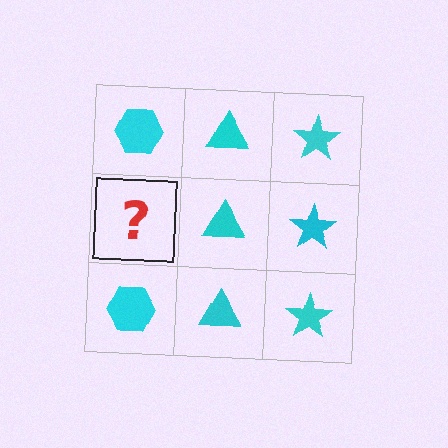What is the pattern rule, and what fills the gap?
The rule is that each column has a consistent shape. The gap should be filled with a cyan hexagon.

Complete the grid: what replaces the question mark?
The question mark should be replaced with a cyan hexagon.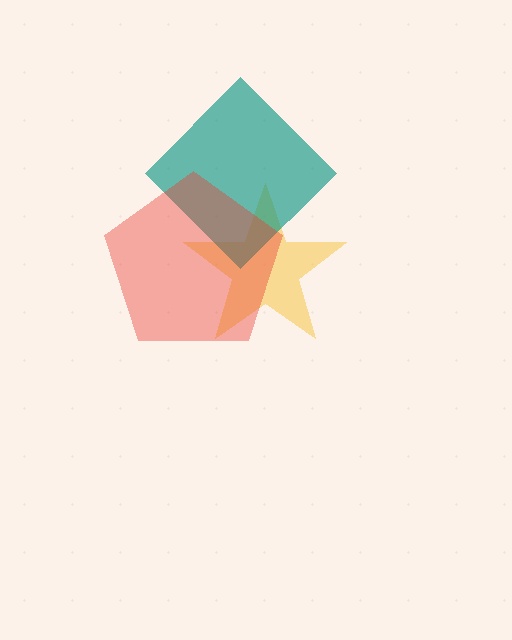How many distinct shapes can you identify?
There are 3 distinct shapes: a yellow star, a teal diamond, a red pentagon.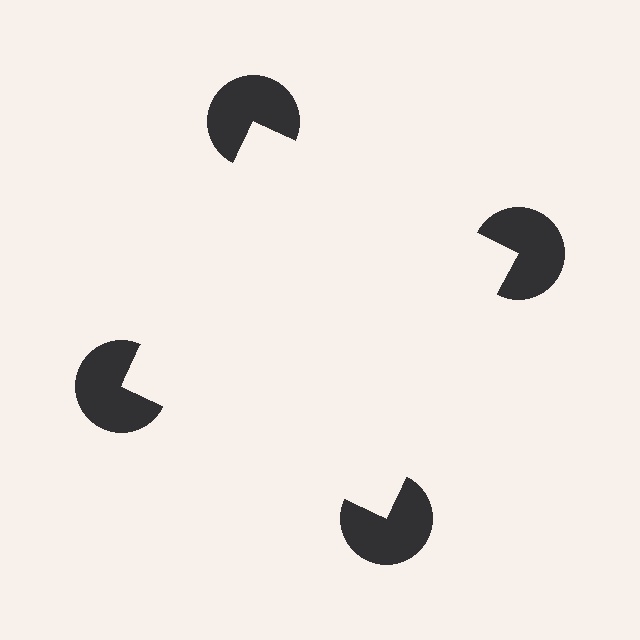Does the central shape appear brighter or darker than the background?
It typically appears slightly brighter than the background, even though no actual brightness change is drawn.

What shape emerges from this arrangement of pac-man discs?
An illusory square — its edges are inferred from the aligned wedge cuts in the pac-man discs, not physically drawn.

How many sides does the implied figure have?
4 sides.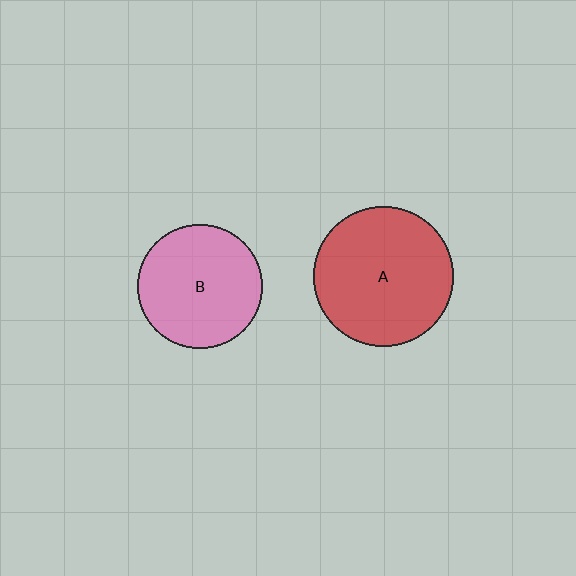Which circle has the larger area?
Circle A (red).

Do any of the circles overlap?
No, none of the circles overlap.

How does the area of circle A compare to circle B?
Approximately 1.3 times.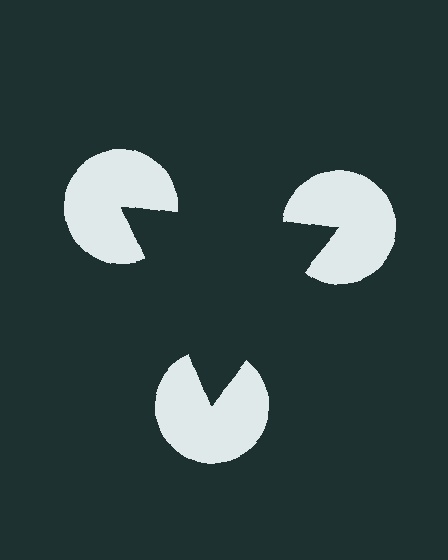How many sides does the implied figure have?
3 sides.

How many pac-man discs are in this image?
There are 3 — one at each vertex of the illusory triangle.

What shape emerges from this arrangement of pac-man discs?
An illusory triangle — its edges are inferred from the aligned wedge cuts in the pac-man discs, not physically drawn.